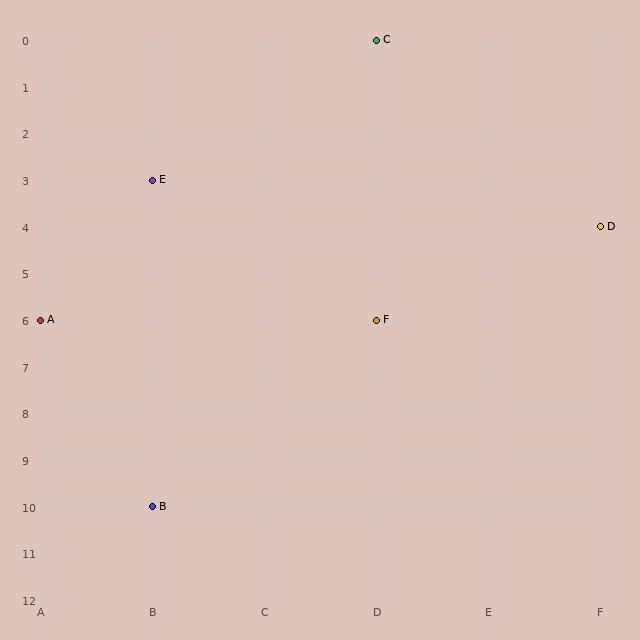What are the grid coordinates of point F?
Point F is at grid coordinates (D, 6).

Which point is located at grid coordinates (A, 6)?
Point A is at (A, 6).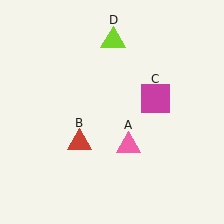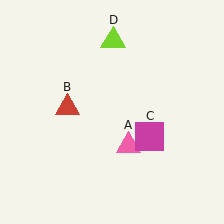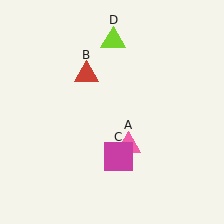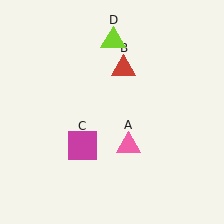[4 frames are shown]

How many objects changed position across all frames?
2 objects changed position: red triangle (object B), magenta square (object C).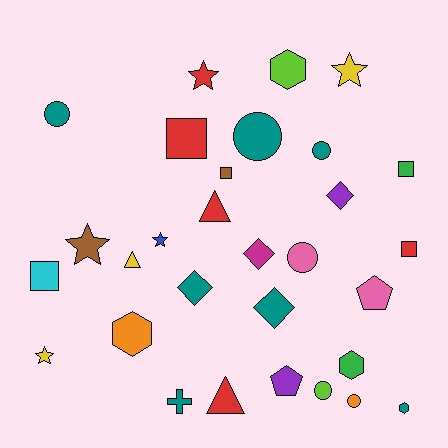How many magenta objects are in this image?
There is 1 magenta object.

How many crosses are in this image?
There is 1 cross.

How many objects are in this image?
There are 30 objects.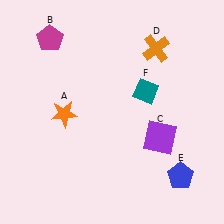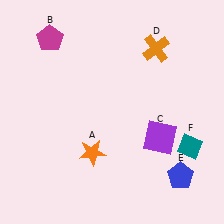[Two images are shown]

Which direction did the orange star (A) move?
The orange star (A) moved down.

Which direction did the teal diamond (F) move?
The teal diamond (F) moved down.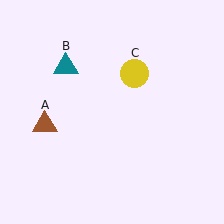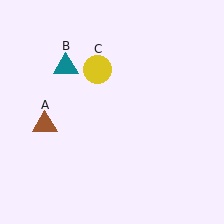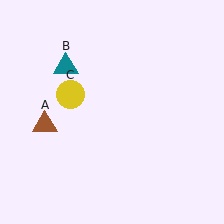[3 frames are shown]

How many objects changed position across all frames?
1 object changed position: yellow circle (object C).